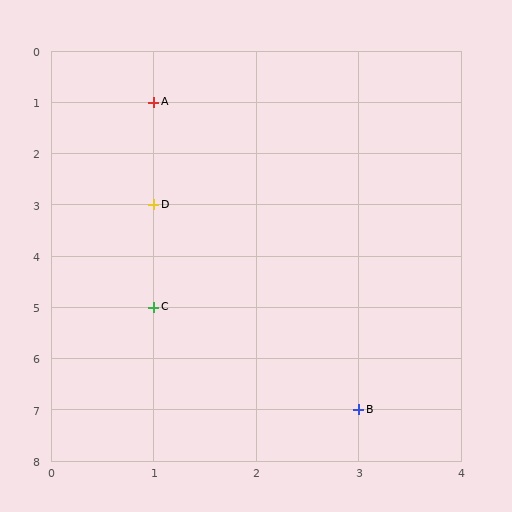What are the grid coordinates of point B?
Point B is at grid coordinates (3, 7).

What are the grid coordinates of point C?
Point C is at grid coordinates (1, 5).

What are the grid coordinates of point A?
Point A is at grid coordinates (1, 1).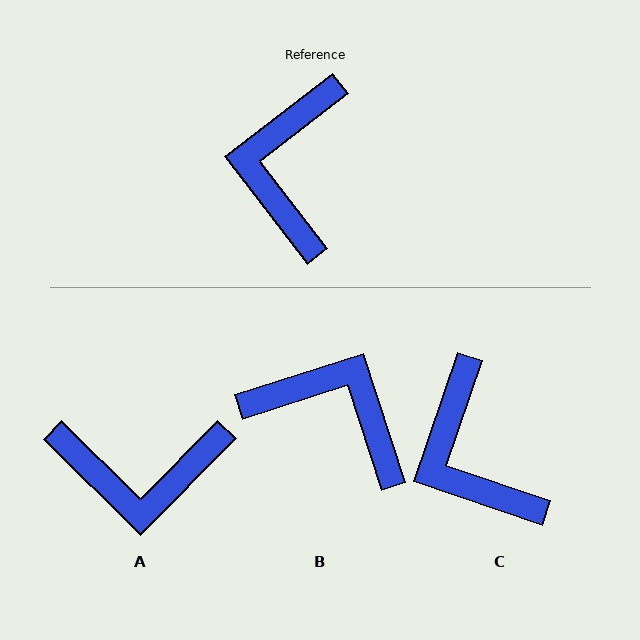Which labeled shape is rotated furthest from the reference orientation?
B, about 110 degrees away.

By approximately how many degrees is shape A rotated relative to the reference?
Approximately 98 degrees counter-clockwise.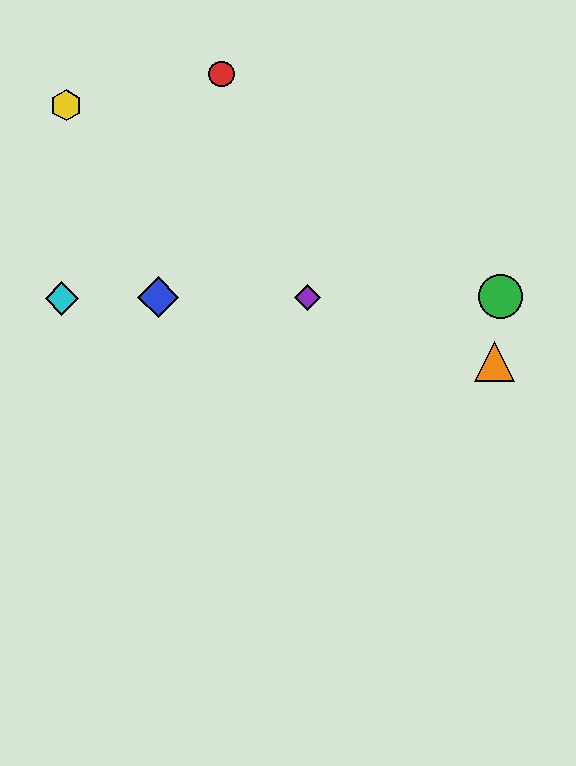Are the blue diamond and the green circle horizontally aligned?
Yes, both are at y≈298.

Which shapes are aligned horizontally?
The blue diamond, the green circle, the purple diamond, the cyan diamond are aligned horizontally.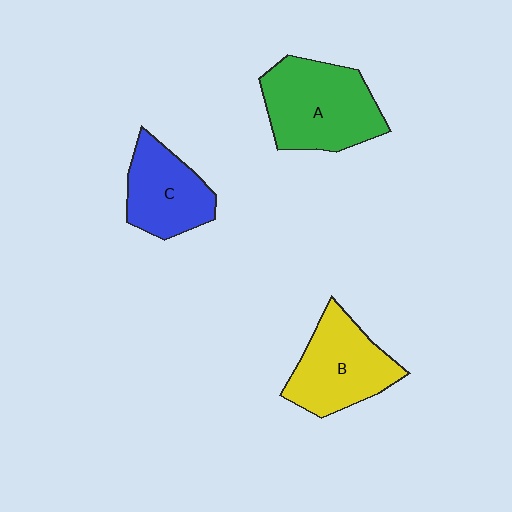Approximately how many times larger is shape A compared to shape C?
Approximately 1.4 times.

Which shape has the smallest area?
Shape C (blue).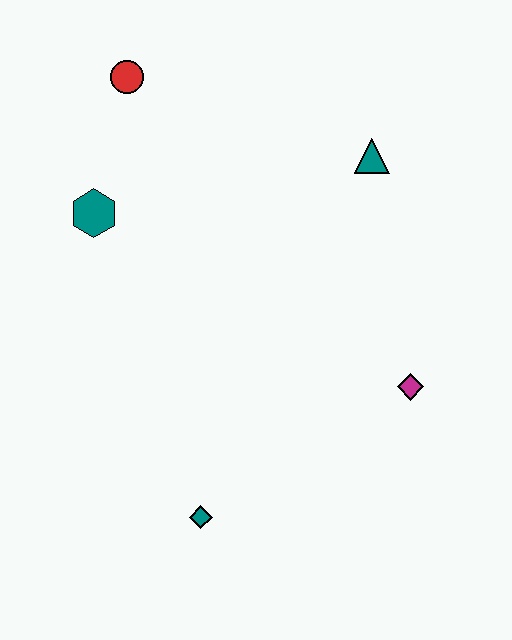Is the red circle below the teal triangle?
No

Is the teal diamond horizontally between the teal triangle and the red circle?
Yes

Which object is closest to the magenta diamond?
The teal triangle is closest to the magenta diamond.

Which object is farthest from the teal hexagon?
The magenta diamond is farthest from the teal hexagon.